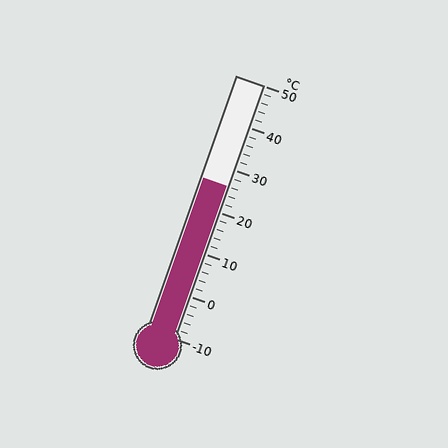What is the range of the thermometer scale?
The thermometer scale ranges from -10°C to 50°C.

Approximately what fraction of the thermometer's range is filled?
The thermometer is filled to approximately 60% of its range.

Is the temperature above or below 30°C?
The temperature is below 30°C.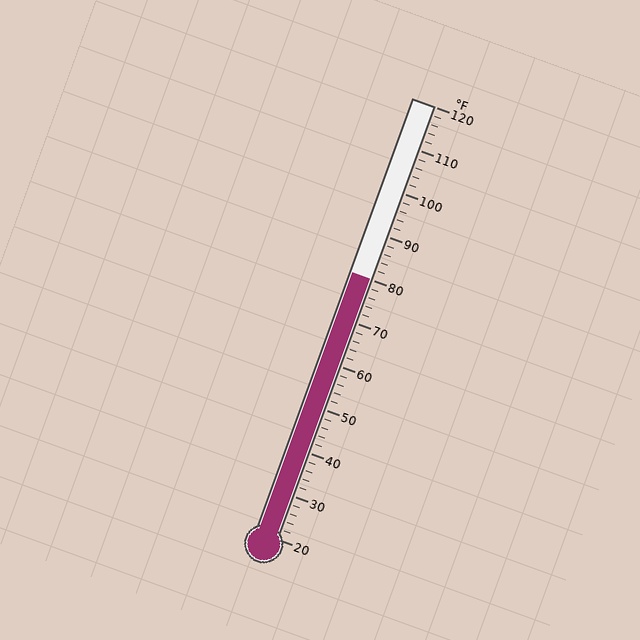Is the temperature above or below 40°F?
The temperature is above 40°F.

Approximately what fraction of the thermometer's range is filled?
The thermometer is filled to approximately 60% of its range.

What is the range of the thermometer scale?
The thermometer scale ranges from 20°F to 120°F.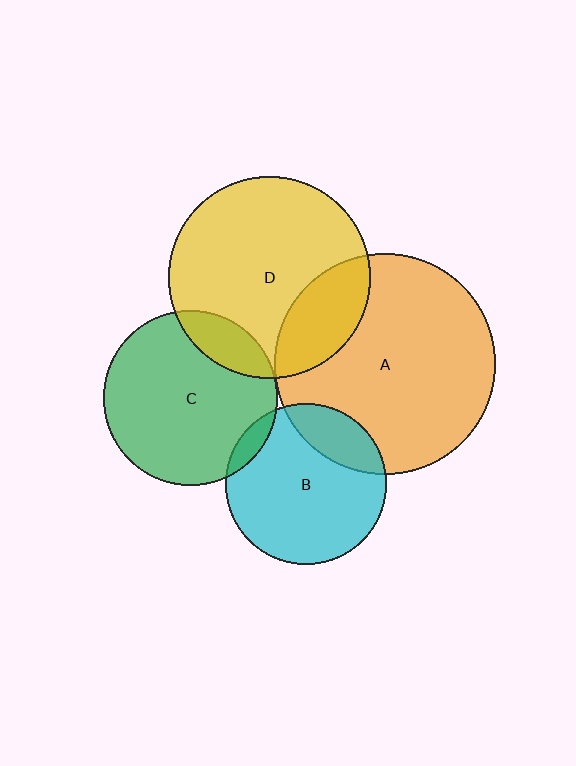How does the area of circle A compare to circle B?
Approximately 1.9 times.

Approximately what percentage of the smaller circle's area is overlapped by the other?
Approximately 5%.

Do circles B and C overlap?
Yes.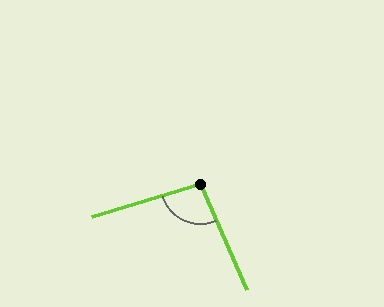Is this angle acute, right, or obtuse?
It is obtuse.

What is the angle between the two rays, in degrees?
Approximately 97 degrees.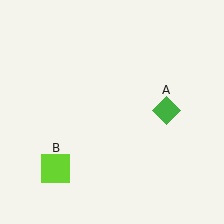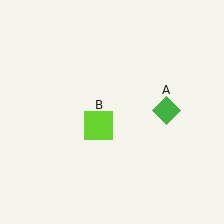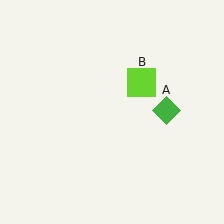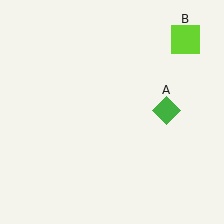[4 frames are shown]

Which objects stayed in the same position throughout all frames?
Green diamond (object A) remained stationary.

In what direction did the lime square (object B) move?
The lime square (object B) moved up and to the right.